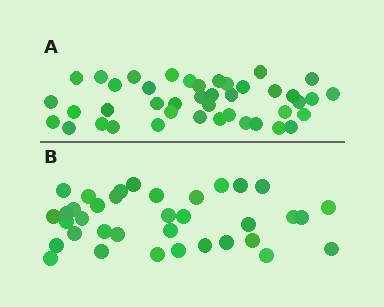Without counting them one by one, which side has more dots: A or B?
Region A (the top region) has more dots.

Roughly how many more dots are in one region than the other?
Region A has about 6 more dots than region B.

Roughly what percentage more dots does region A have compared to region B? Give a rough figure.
About 15% more.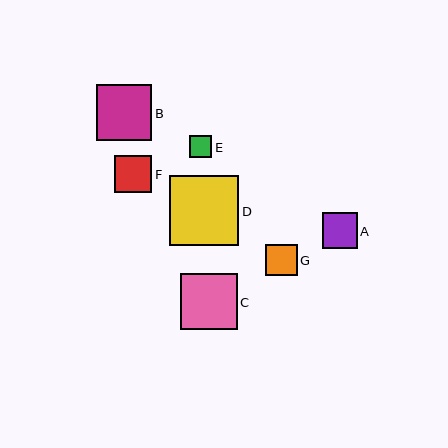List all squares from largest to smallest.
From largest to smallest: D, C, B, F, A, G, E.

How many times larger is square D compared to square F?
Square D is approximately 1.9 times the size of square F.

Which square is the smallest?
Square E is the smallest with a size of approximately 22 pixels.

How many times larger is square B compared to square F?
Square B is approximately 1.5 times the size of square F.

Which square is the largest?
Square D is the largest with a size of approximately 70 pixels.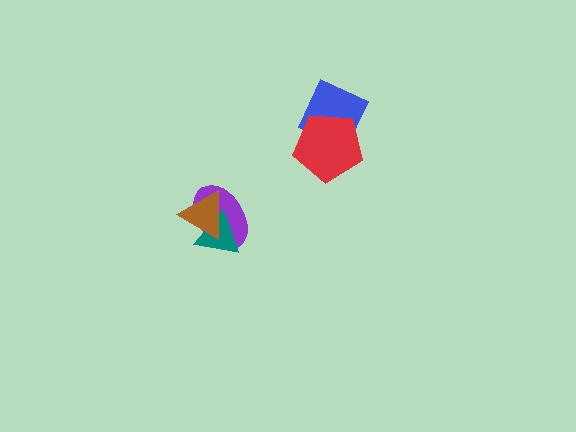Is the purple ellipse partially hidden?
Yes, it is partially covered by another shape.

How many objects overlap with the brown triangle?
2 objects overlap with the brown triangle.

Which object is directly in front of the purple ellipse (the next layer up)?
The teal triangle is directly in front of the purple ellipse.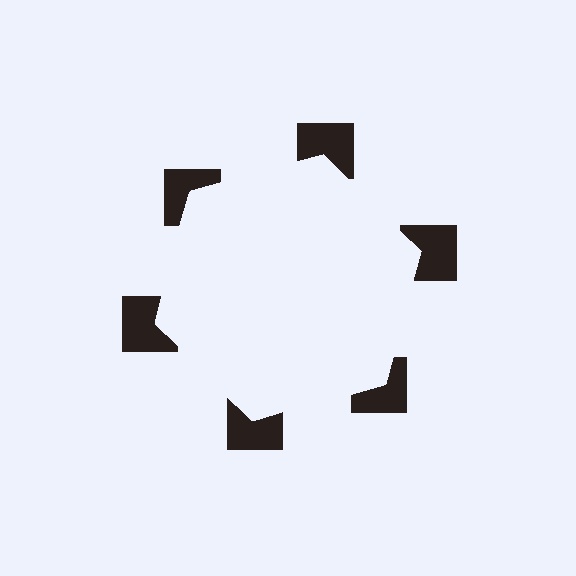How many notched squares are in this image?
There are 6 — one at each vertex of the illusory hexagon.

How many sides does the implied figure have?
6 sides.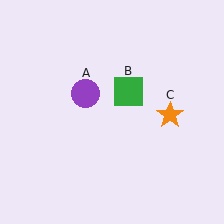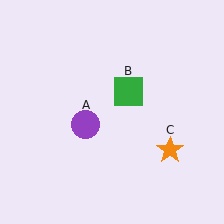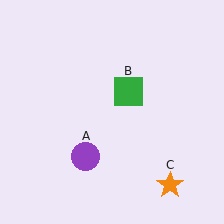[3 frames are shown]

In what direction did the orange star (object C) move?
The orange star (object C) moved down.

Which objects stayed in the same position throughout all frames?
Green square (object B) remained stationary.